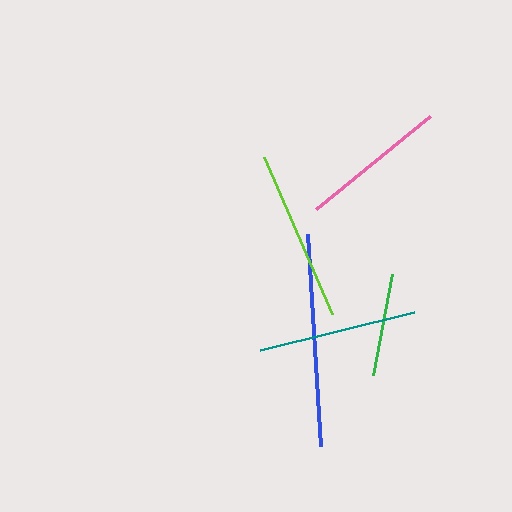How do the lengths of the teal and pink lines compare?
The teal and pink lines are approximately the same length.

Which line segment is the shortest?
The green line is the shortest at approximately 103 pixels.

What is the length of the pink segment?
The pink segment is approximately 147 pixels long.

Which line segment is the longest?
The blue line is the longest at approximately 212 pixels.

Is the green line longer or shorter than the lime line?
The lime line is longer than the green line.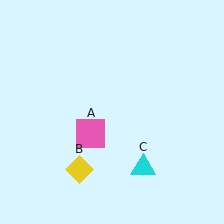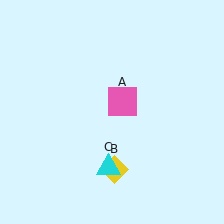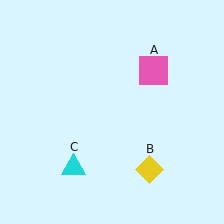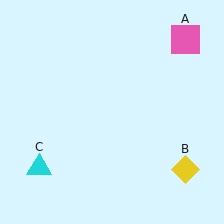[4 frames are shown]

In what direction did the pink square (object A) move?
The pink square (object A) moved up and to the right.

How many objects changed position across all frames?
3 objects changed position: pink square (object A), yellow diamond (object B), cyan triangle (object C).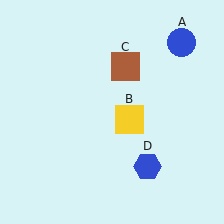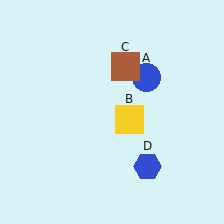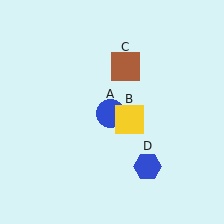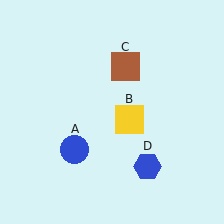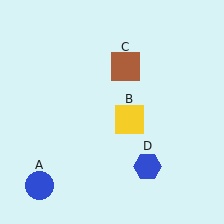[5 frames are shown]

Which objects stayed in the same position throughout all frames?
Yellow square (object B) and brown square (object C) and blue hexagon (object D) remained stationary.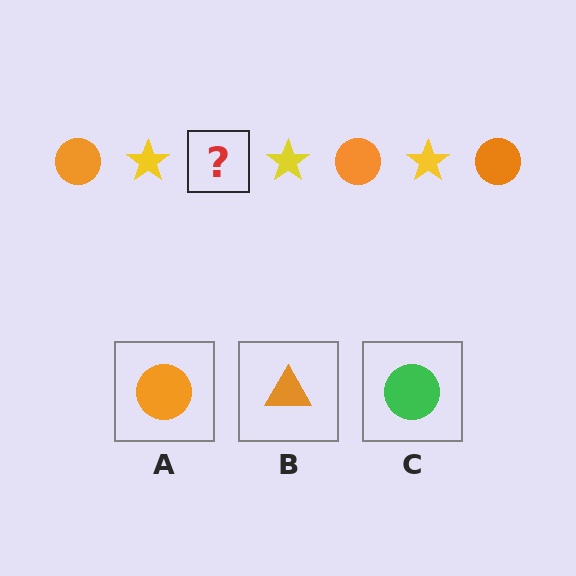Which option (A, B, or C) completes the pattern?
A.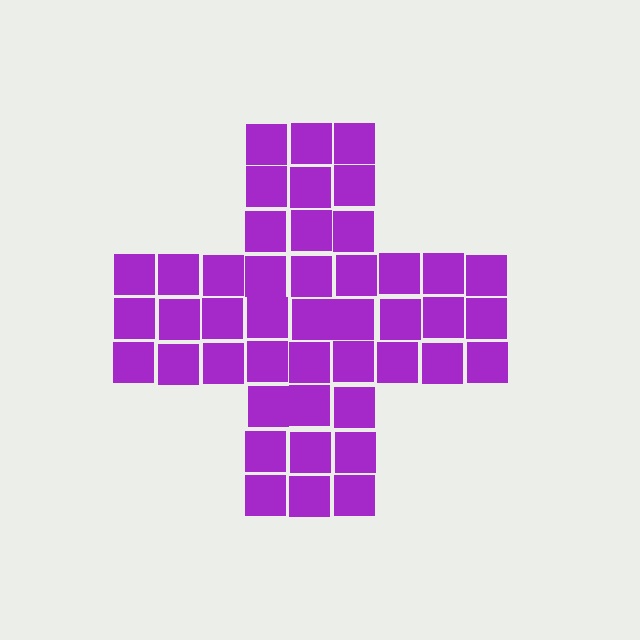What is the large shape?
The large shape is a cross.